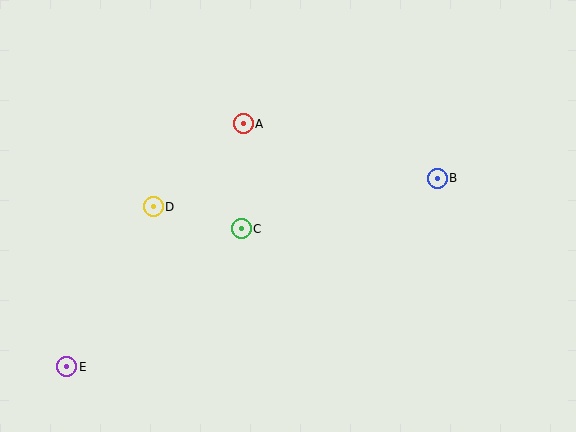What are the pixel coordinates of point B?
Point B is at (437, 178).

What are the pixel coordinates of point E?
Point E is at (67, 367).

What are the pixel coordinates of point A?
Point A is at (243, 124).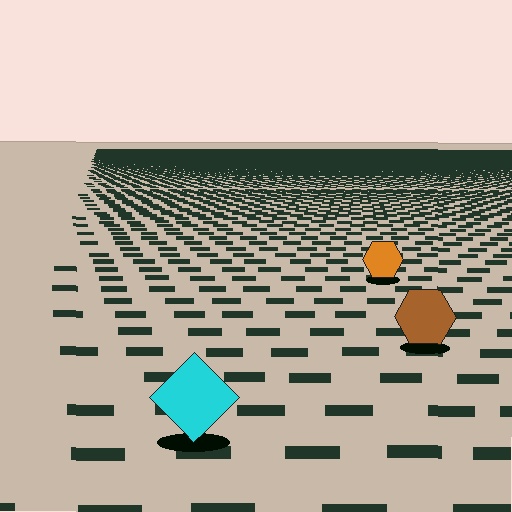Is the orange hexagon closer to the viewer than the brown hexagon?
No. The brown hexagon is closer — you can tell from the texture gradient: the ground texture is coarser near it.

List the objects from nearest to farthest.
From nearest to farthest: the cyan diamond, the brown hexagon, the orange hexagon.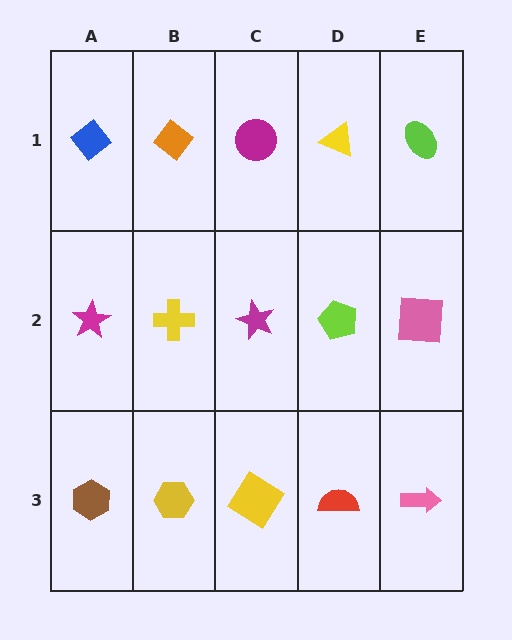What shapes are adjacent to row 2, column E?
A lime ellipse (row 1, column E), a pink arrow (row 3, column E), a lime pentagon (row 2, column D).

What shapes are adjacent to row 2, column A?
A blue diamond (row 1, column A), a brown hexagon (row 3, column A), a yellow cross (row 2, column B).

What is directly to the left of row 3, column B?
A brown hexagon.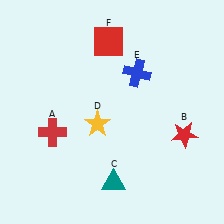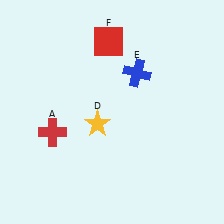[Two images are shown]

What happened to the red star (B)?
The red star (B) was removed in Image 2. It was in the bottom-right area of Image 1.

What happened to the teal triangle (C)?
The teal triangle (C) was removed in Image 2. It was in the bottom-right area of Image 1.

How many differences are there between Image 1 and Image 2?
There are 2 differences between the two images.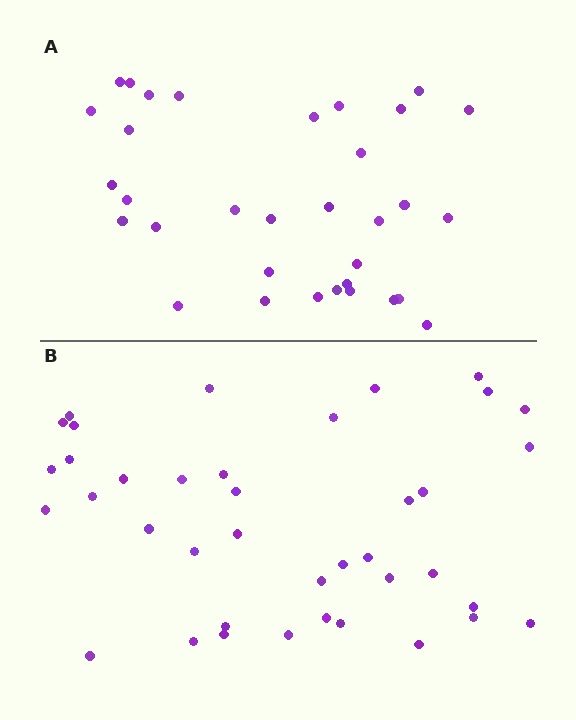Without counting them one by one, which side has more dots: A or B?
Region B (the bottom region) has more dots.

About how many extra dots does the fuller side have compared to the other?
Region B has about 6 more dots than region A.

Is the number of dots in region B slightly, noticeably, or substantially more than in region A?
Region B has only slightly more — the two regions are fairly close. The ratio is roughly 1.2 to 1.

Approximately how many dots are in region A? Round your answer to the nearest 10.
About 30 dots. (The exact count is 33, which rounds to 30.)